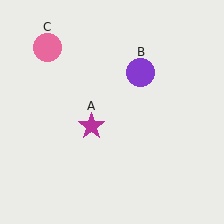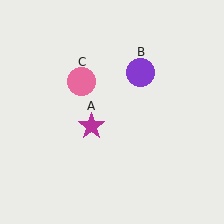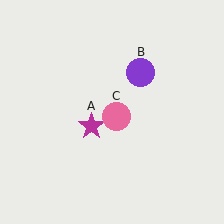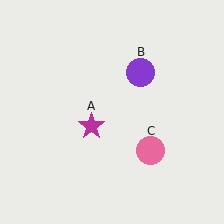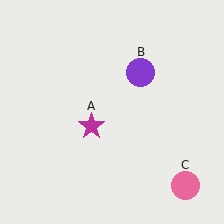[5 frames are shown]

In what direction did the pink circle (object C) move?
The pink circle (object C) moved down and to the right.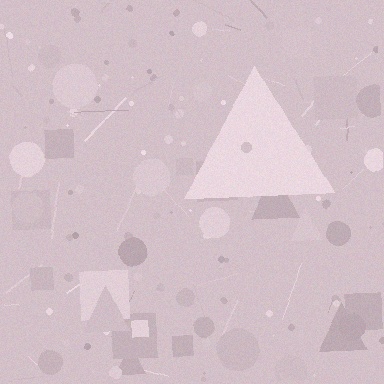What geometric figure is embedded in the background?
A triangle is embedded in the background.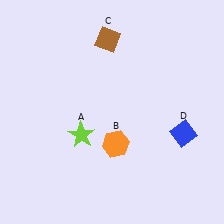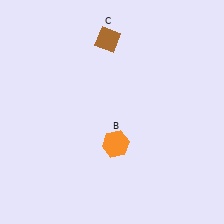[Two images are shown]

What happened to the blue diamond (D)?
The blue diamond (D) was removed in Image 2. It was in the bottom-right area of Image 1.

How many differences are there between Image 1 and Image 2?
There are 2 differences between the two images.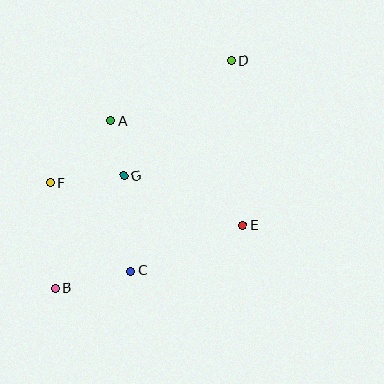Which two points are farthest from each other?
Points B and D are farthest from each other.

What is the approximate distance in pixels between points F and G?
The distance between F and G is approximately 74 pixels.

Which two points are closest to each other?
Points A and G are closest to each other.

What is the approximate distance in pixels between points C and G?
The distance between C and G is approximately 95 pixels.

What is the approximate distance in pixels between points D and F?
The distance between D and F is approximately 219 pixels.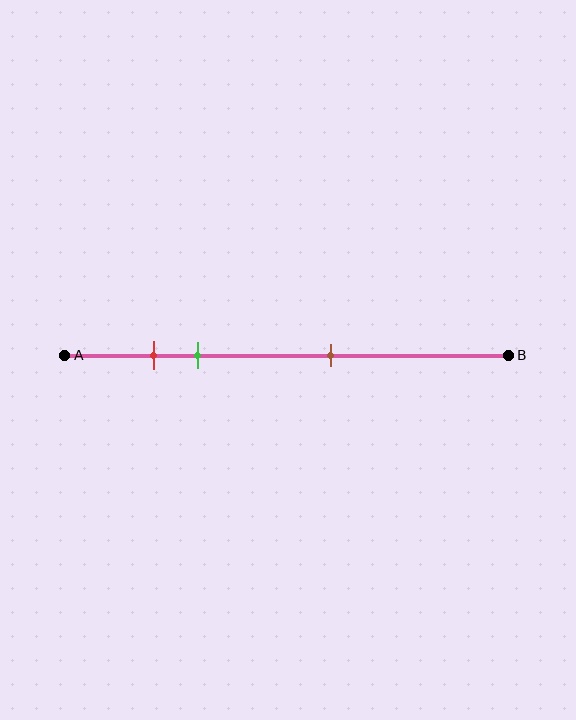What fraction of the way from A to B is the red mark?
The red mark is approximately 20% (0.2) of the way from A to B.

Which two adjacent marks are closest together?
The red and green marks are the closest adjacent pair.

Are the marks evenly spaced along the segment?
No, the marks are not evenly spaced.